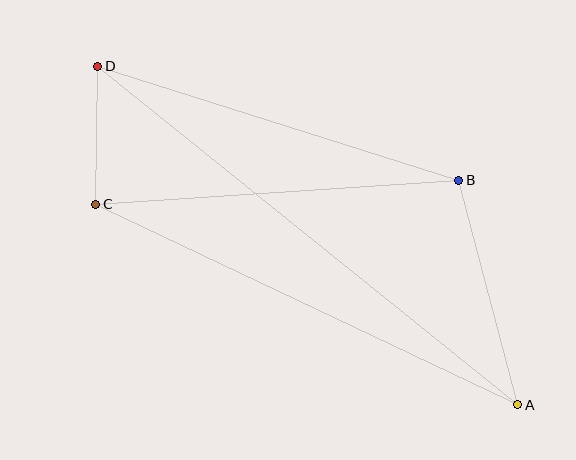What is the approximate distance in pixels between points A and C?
The distance between A and C is approximately 467 pixels.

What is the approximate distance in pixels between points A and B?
The distance between A and B is approximately 232 pixels.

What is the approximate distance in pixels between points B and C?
The distance between B and C is approximately 364 pixels.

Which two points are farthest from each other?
Points A and D are farthest from each other.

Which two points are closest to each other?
Points C and D are closest to each other.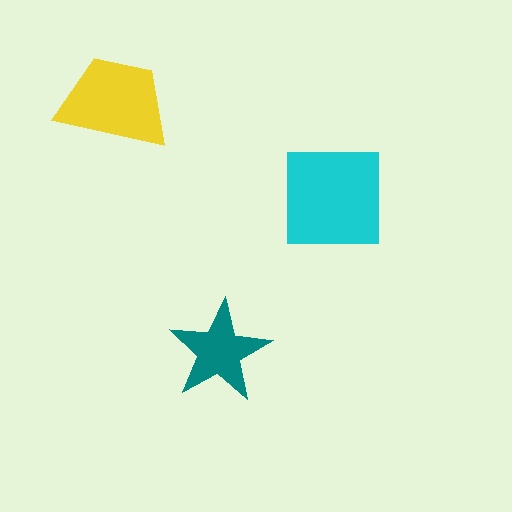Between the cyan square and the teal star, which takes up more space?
The cyan square.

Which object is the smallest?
The teal star.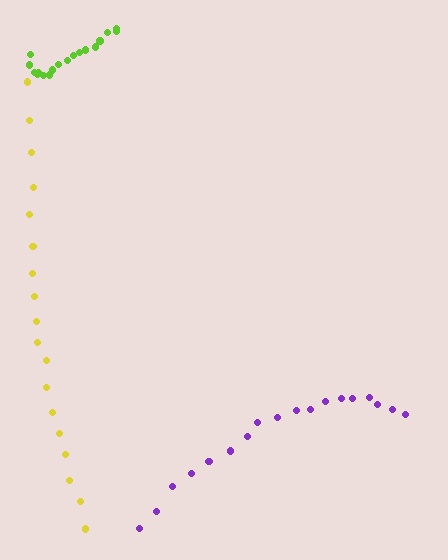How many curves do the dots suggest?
There are 3 distinct paths.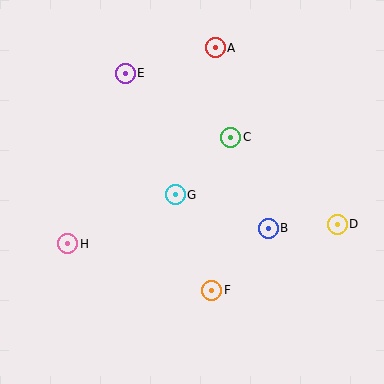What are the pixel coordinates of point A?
Point A is at (215, 48).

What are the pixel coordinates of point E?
Point E is at (125, 73).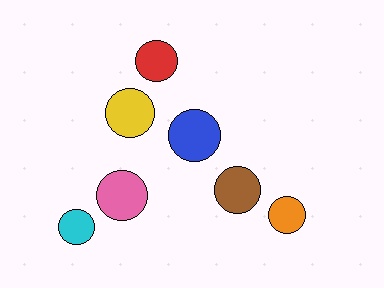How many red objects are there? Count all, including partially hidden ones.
There is 1 red object.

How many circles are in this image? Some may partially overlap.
There are 7 circles.